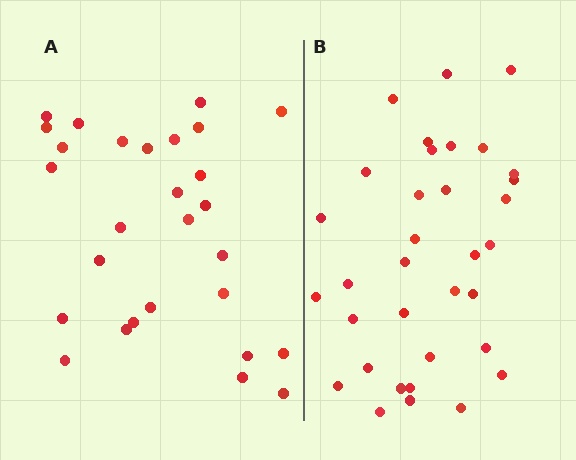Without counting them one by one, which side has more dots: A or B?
Region B (the right region) has more dots.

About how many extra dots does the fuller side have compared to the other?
Region B has about 6 more dots than region A.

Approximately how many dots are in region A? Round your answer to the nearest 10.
About 30 dots. (The exact count is 28, which rounds to 30.)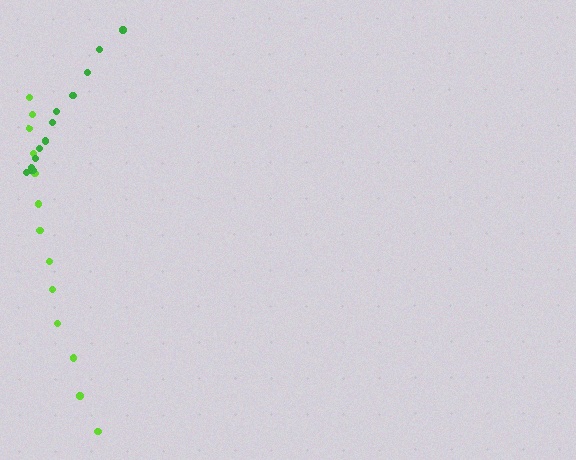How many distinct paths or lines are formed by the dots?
There are 2 distinct paths.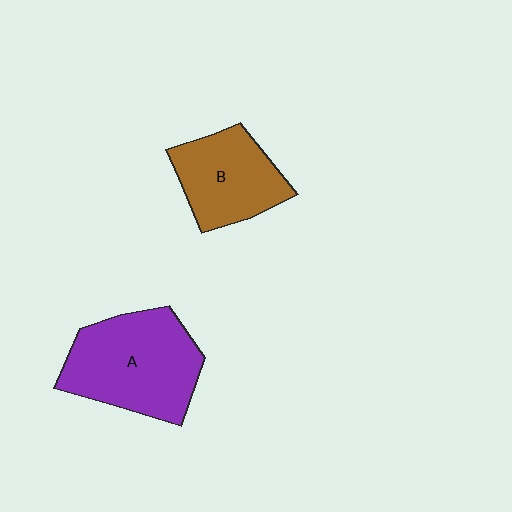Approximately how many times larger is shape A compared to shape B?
Approximately 1.4 times.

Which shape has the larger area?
Shape A (purple).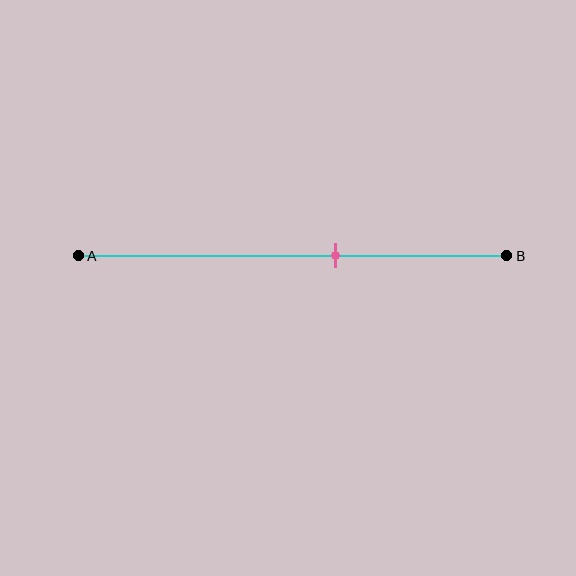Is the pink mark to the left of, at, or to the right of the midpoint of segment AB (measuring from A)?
The pink mark is to the right of the midpoint of segment AB.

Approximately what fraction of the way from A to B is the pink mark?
The pink mark is approximately 60% of the way from A to B.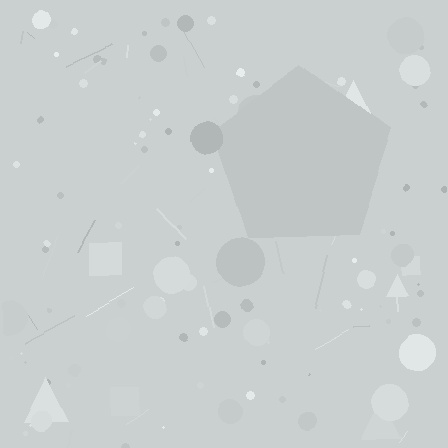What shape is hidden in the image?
A pentagon is hidden in the image.